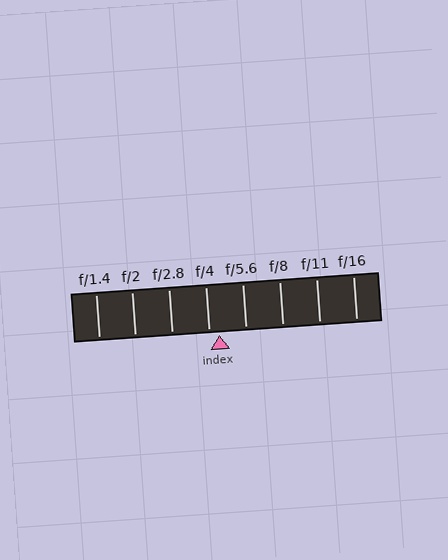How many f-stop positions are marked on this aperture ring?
There are 8 f-stop positions marked.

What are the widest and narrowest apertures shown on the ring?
The widest aperture shown is f/1.4 and the narrowest is f/16.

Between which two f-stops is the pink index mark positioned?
The index mark is between f/4 and f/5.6.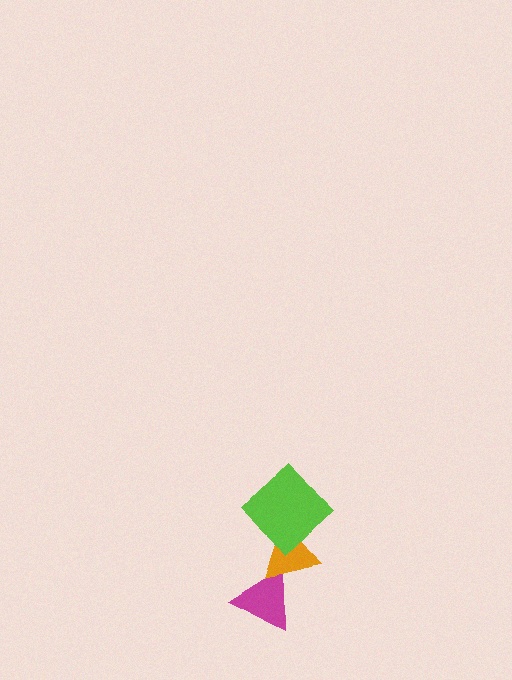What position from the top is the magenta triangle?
The magenta triangle is 3rd from the top.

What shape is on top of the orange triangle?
The lime diamond is on top of the orange triangle.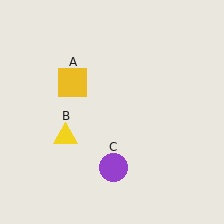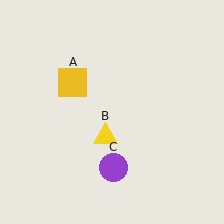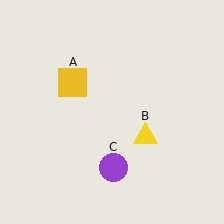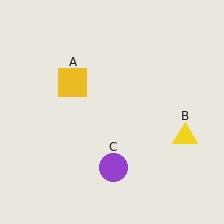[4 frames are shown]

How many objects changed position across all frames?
1 object changed position: yellow triangle (object B).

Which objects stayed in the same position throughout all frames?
Yellow square (object A) and purple circle (object C) remained stationary.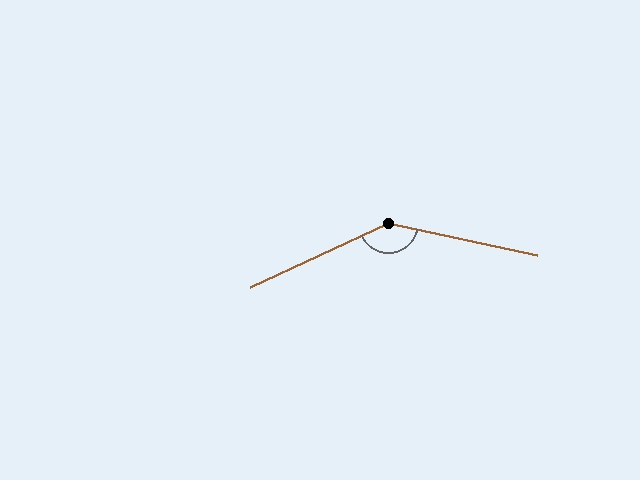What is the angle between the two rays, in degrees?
Approximately 143 degrees.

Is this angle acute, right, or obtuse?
It is obtuse.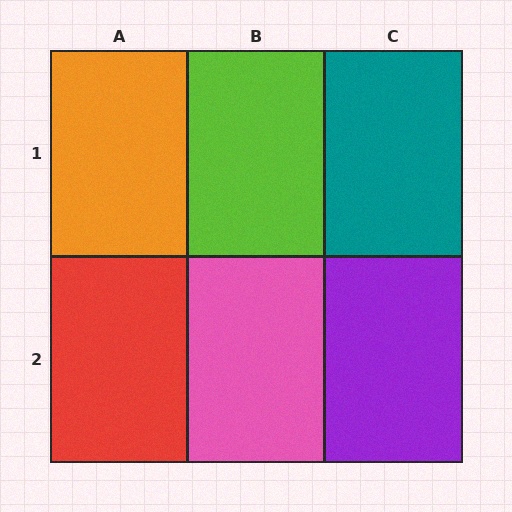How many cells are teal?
1 cell is teal.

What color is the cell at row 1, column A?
Orange.